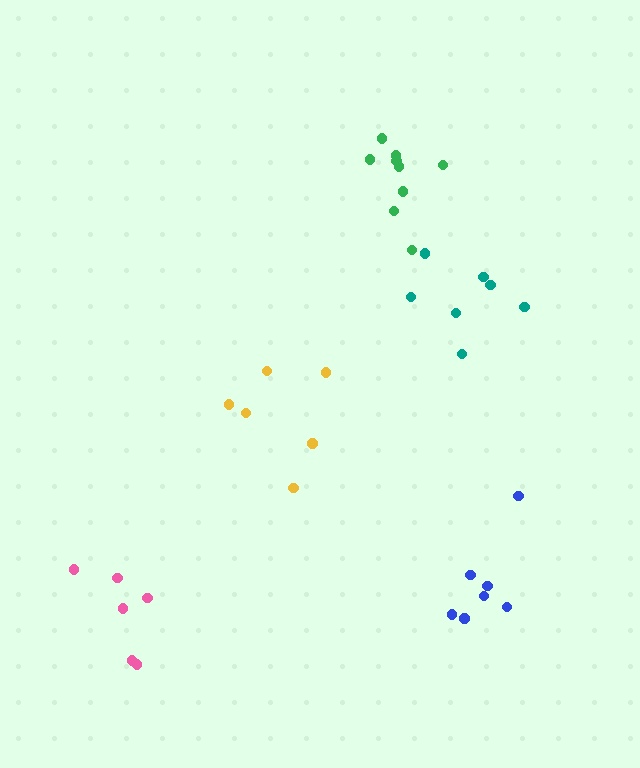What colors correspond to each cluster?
The clusters are colored: yellow, green, pink, blue, teal.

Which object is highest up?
The green cluster is topmost.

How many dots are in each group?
Group 1: 6 dots, Group 2: 9 dots, Group 3: 6 dots, Group 4: 7 dots, Group 5: 7 dots (35 total).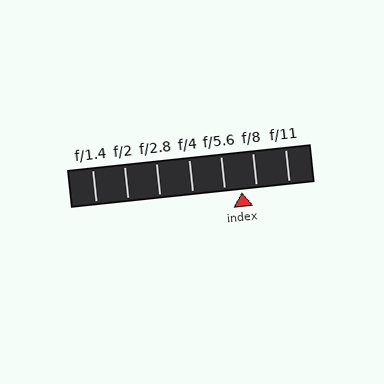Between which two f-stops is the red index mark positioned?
The index mark is between f/5.6 and f/8.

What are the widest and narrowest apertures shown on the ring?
The widest aperture shown is f/1.4 and the narrowest is f/11.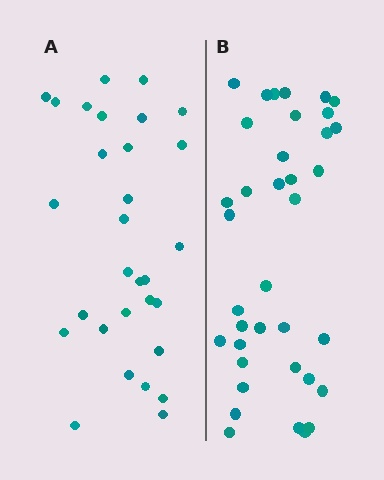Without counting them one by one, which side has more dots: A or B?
Region B (the right region) has more dots.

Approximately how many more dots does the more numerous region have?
Region B has roughly 8 or so more dots than region A.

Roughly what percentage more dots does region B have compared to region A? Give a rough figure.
About 25% more.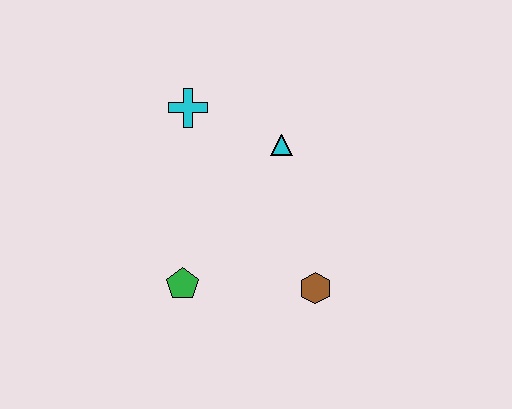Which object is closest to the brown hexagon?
The green pentagon is closest to the brown hexagon.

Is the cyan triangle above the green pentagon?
Yes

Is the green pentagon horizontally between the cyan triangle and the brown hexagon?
No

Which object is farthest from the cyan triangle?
The green pentagon is farthest from the cyan triangle.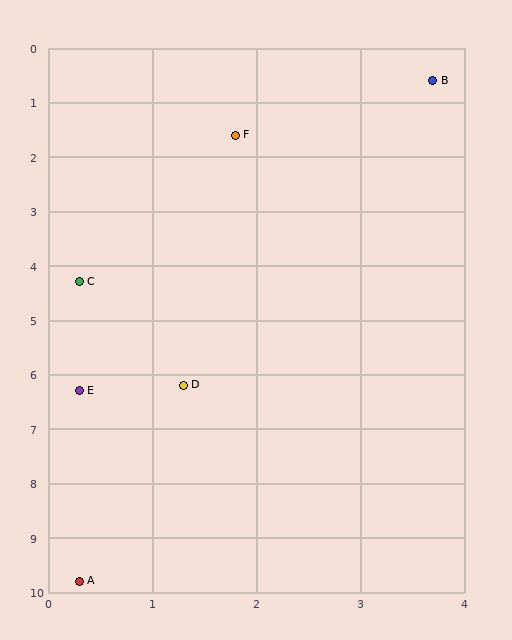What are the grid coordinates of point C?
Point C is at approximately (0.3, 4.3).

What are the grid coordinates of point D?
Point D is at approximately (1.3, 6.2).